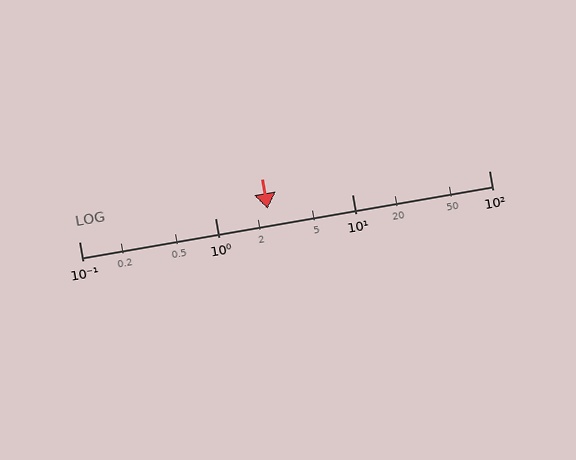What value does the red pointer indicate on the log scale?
The pointer indicates approximately 2.4.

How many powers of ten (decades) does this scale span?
The scale spans 3 decades, from 0.1 to 100.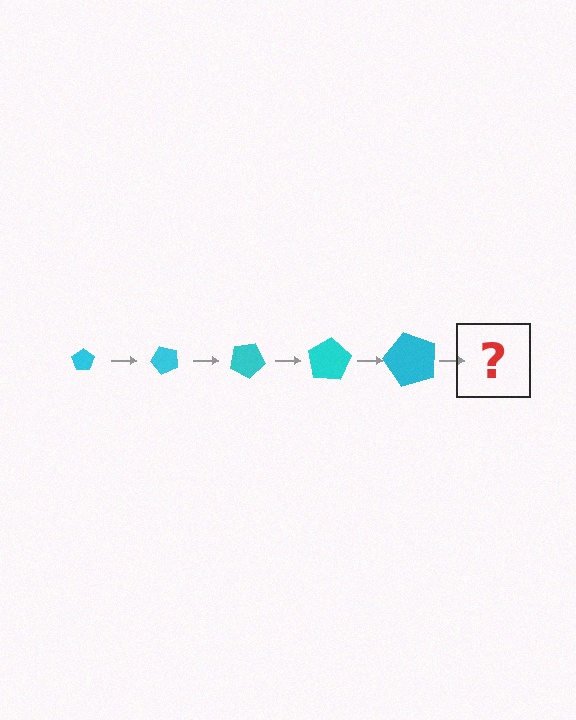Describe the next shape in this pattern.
It should be a pentagon, larger than the previous one and rotated 250 degrees from the start.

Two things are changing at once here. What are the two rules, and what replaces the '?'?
The two rules are that the pentagon grows larger each step and it rotates 50 degrees each step. The '?' should be a pentagon, larger than the previous one and rotated 250 degrees from the start.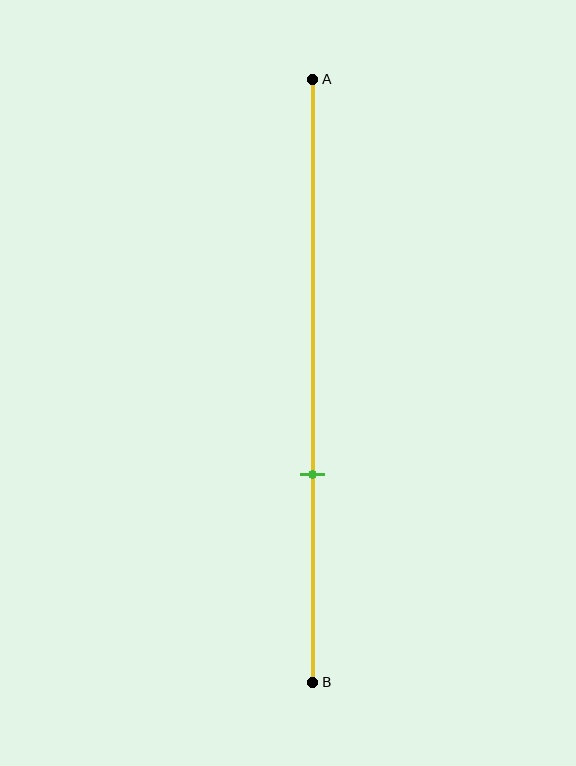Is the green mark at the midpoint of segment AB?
No, the mark is at about 65% from A, not at the 50% midpoint.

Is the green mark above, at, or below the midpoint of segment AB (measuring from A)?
The green mark is below the midpoint of segment AB.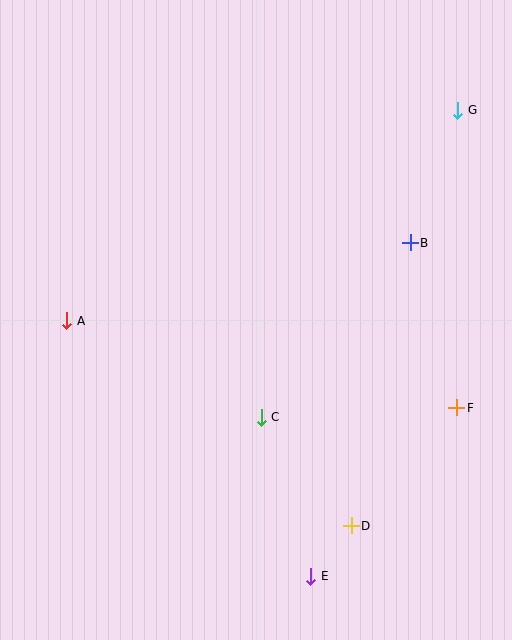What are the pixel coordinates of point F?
Point F is at (457, 408).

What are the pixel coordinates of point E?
Point E is at (311, 576).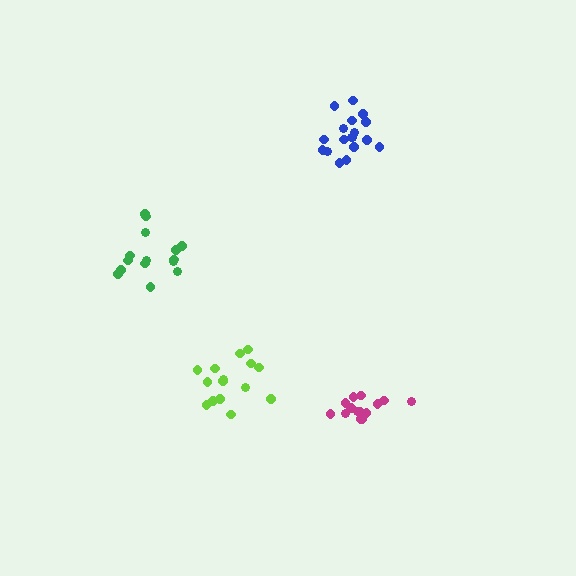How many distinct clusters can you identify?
There are 4 distinct clusters.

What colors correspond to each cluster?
The clusters are colored: magenta, blue, lime, green.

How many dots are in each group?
Group 1: 14 dots, Group 2: 18 dots, Group 3: 15 dots, Group 4: 15 dots (62 total).